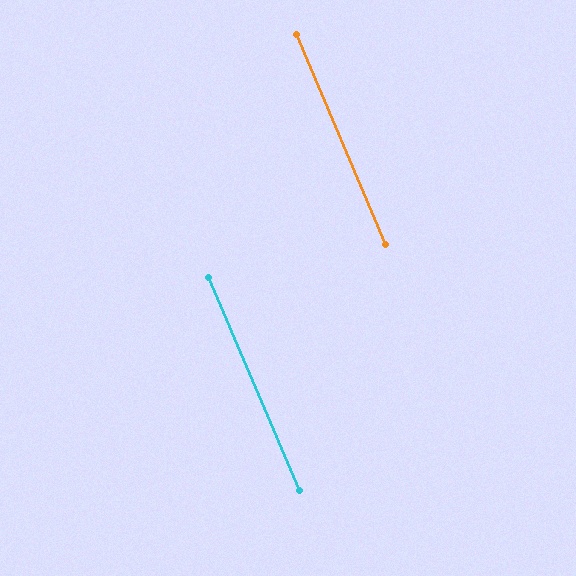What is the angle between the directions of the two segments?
Approximately 0 degrees.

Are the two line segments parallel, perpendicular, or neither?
Parallel — their directions differ by only 0.0°.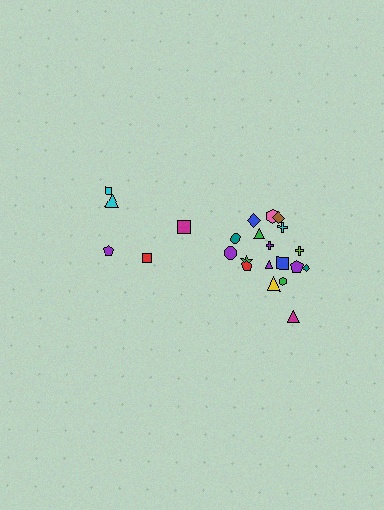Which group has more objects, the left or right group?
The right group.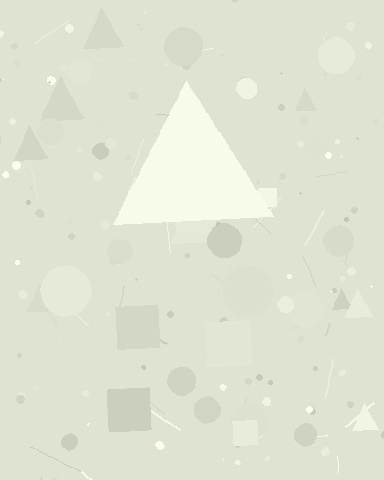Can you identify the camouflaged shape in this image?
The camouflaged shape is a triangle.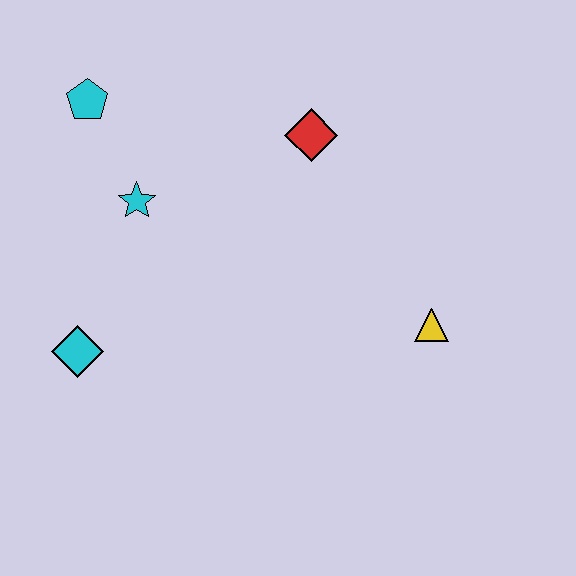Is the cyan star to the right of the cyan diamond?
Yes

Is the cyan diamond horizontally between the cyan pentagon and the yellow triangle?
No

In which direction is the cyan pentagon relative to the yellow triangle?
The cyan pentagon is to the left of the yellow triangle.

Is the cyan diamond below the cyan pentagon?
Yes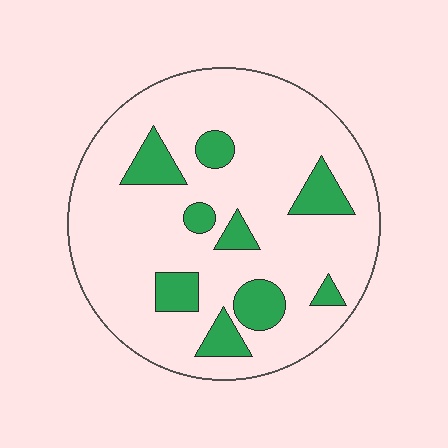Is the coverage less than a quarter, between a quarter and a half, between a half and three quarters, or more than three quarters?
Less than a quarter.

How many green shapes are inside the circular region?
9.